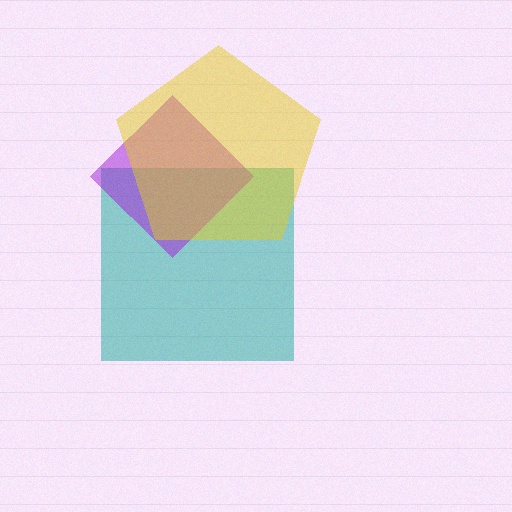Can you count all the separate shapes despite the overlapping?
Yes, there are 3 separate shapes.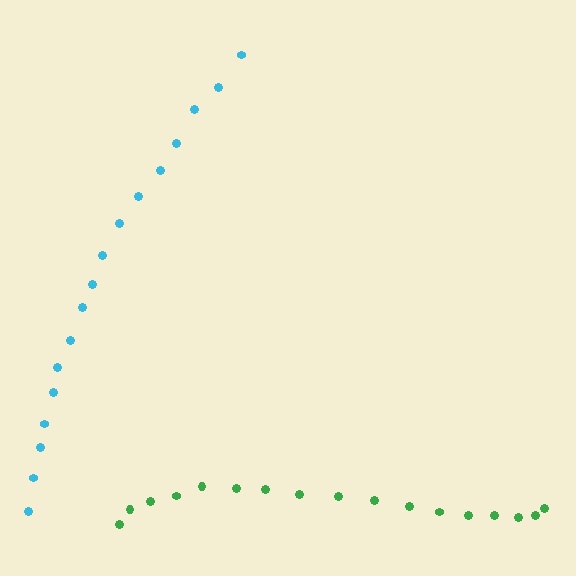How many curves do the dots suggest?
There are 2 distinct paths.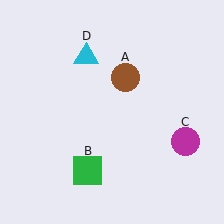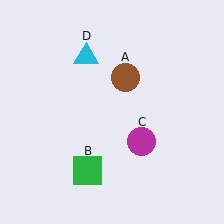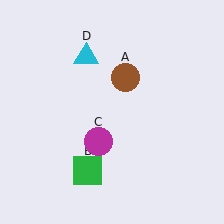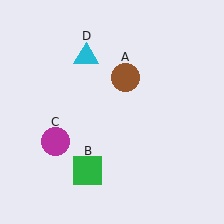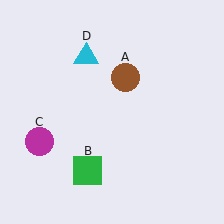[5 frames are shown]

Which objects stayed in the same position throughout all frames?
Brown circle (object A) and green square (object B) and cyan triangle (object D) remained stationary.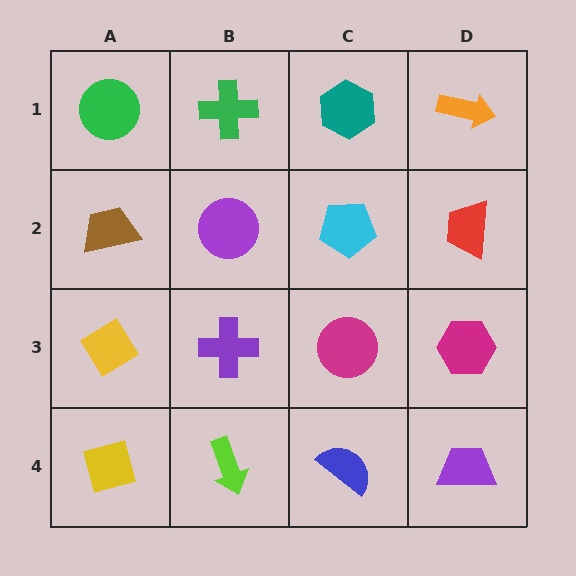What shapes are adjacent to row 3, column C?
A cyan pentagon (row 2, column C), a blue semicircle (row 4, column C), a purple cross (row 3, column B), a magenta hexagon (row 3, column D).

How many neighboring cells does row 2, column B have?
4.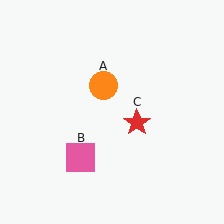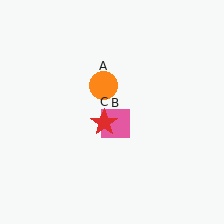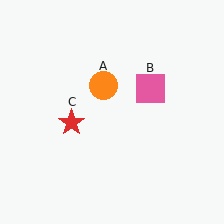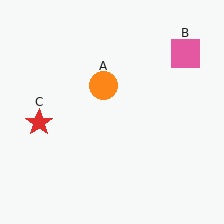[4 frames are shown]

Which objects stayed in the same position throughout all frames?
Orange circle (object A) remained stationary.